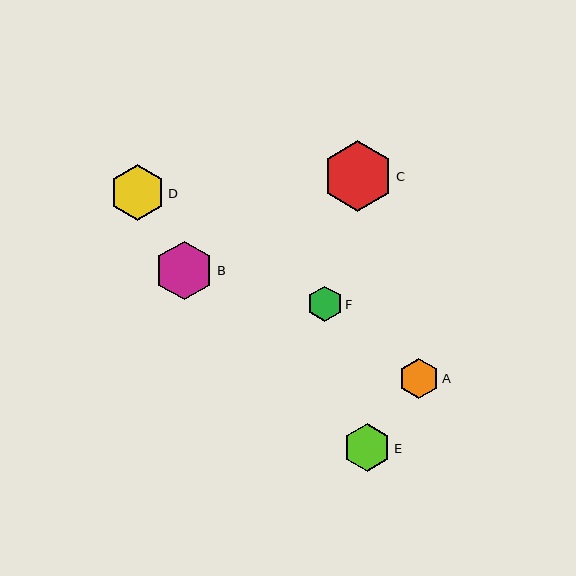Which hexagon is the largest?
Hexagon C is the largest with a size of approximately 71 pixels.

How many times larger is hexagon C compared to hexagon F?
Hexagon C is approximately 2.0 times the size of hexagon F.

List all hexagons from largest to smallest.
From largest to smallest: C, B, D, E, A, F.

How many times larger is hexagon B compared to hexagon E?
Hexagon B is approximately 1.2 times the size of hexagon E.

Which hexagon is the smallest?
Hexagon F is the smallest with a size of approximately 35 pixels.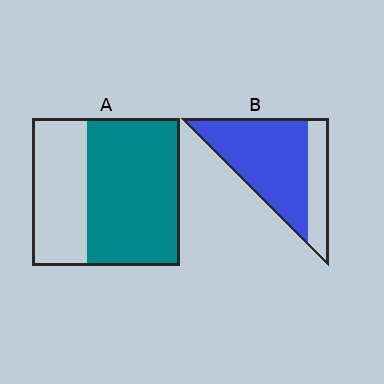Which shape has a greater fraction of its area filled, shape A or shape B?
Shape B.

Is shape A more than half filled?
Yes.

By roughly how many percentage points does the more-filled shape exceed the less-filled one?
By roughly 10 percentage points (B over A).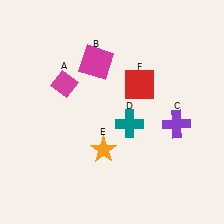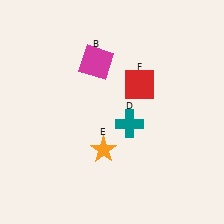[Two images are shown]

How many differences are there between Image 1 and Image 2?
There are 2 differences between the two images.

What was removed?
The purple cross (C), the magenta diamond (A) were removed in Image 2.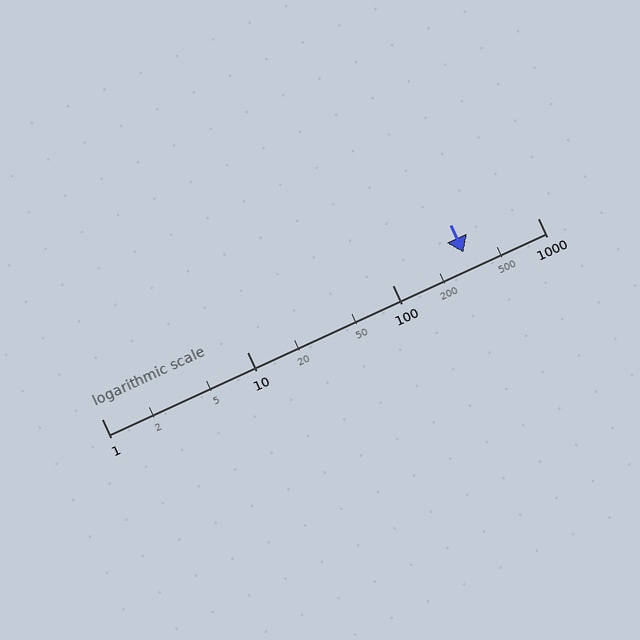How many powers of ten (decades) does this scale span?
The scale spans 3 decades, from 1 to 1000.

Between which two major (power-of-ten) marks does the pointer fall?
The pointer is between 100 and 1000.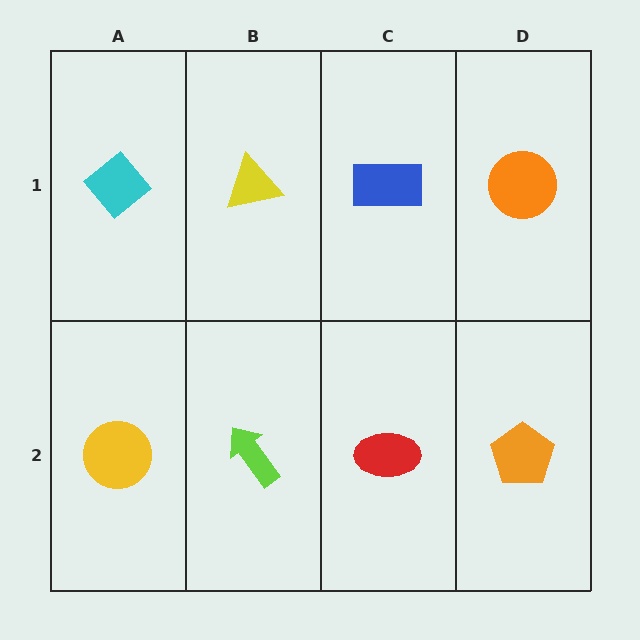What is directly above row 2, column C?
A blue rectangle.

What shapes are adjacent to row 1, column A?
A yellow circle (row 2, column A), a yellow triangle (row 1, column B).